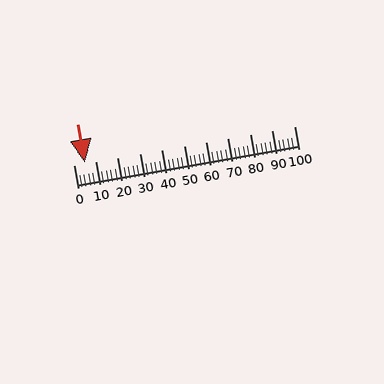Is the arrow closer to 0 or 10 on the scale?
The arrow is closer to 10.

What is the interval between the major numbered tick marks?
The major tick marks are spaced 10 units apart.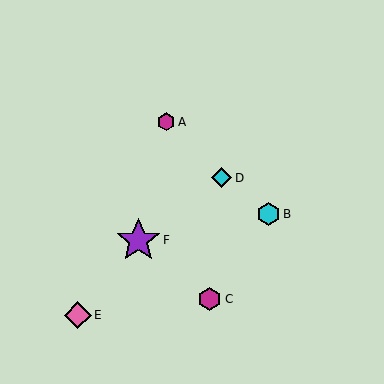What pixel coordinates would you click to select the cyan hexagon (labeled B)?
Click at (269, 214) to select the cyan hexagon B.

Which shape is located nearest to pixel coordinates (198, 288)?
The magenta hexagon (labeled C) at (210, 299) is nearest to that location.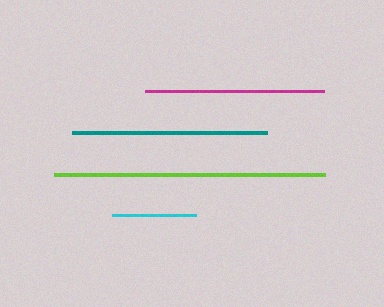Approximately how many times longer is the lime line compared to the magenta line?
The lime line is approximately 1.5 times the length of the magenta line.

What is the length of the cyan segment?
The cyan segment is approximately 84 pixels long.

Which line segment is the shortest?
The cyan line is the shortest at approximately 84 pixels.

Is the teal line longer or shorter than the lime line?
The lime line is longer than the teal line.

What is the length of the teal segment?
The teal segment is approximately 195 pixels long.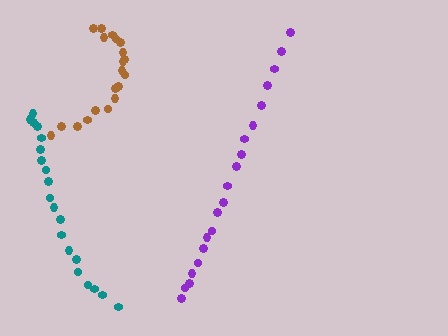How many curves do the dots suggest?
There are 3 distinct paths.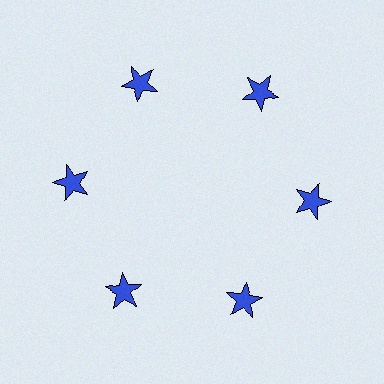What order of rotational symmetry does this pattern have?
This pattern has 6-fold rotational symmetry.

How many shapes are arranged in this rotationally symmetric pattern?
There are 6 shapes, arranged in 6 groups of 1.